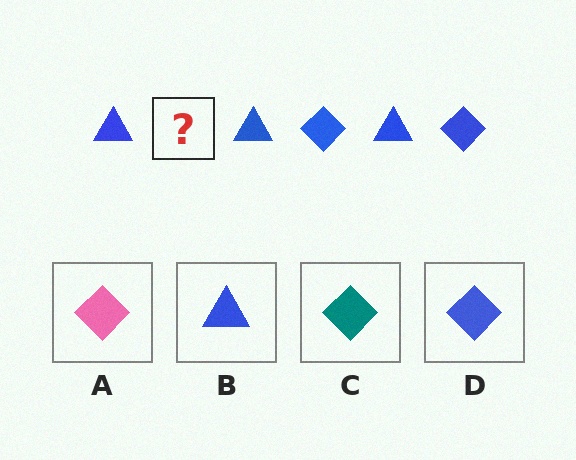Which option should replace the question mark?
Option D.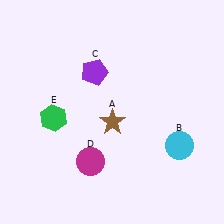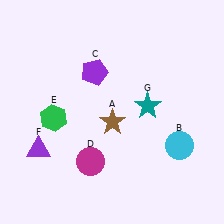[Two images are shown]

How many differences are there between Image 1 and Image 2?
There are 2 differences between the two images.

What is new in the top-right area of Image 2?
A teal star (G) was added in the top-right area of Image 2.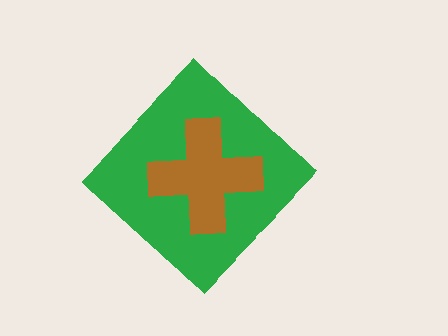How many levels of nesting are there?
2.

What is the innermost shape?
The brown cross.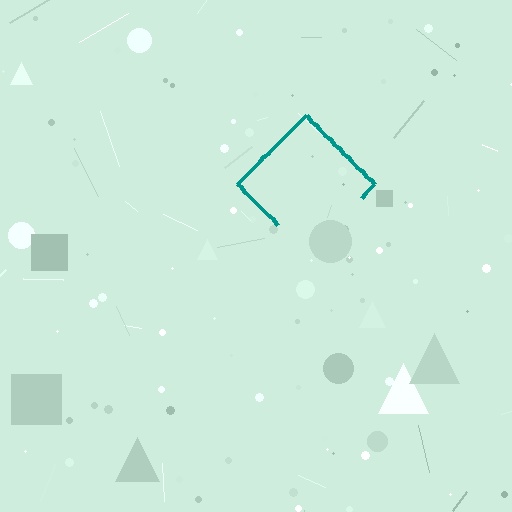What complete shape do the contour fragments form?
The contour fragments form a diamond.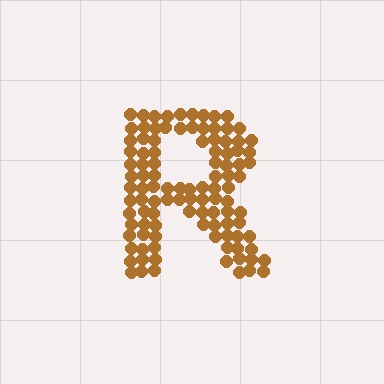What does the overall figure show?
The overall figure shows the letter R.